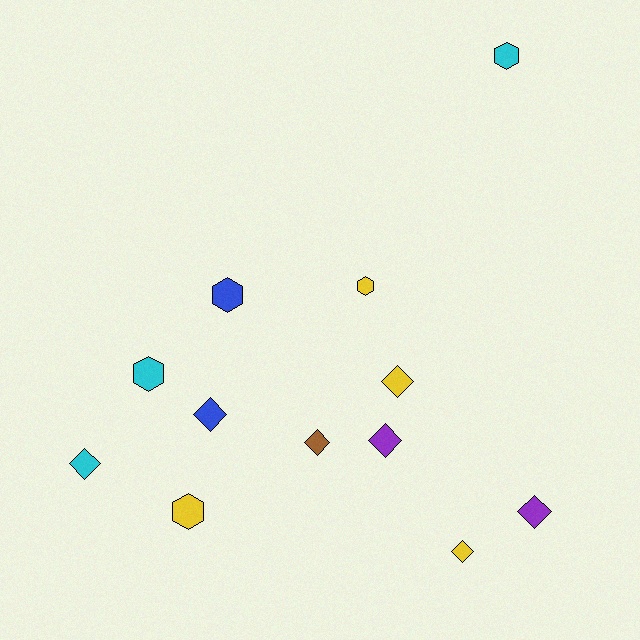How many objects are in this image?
There are 12 objects.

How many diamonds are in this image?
There are 7 diamonds.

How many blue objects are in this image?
There are 2 blue objects.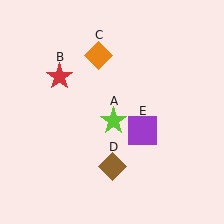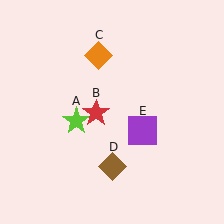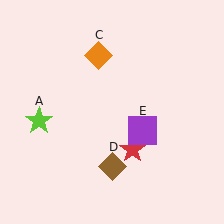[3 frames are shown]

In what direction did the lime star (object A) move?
The lime star (object A) moved left.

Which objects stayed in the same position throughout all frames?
Orange diamond (object C) and brown diamond (object D) and purple square (object E) remained stationary.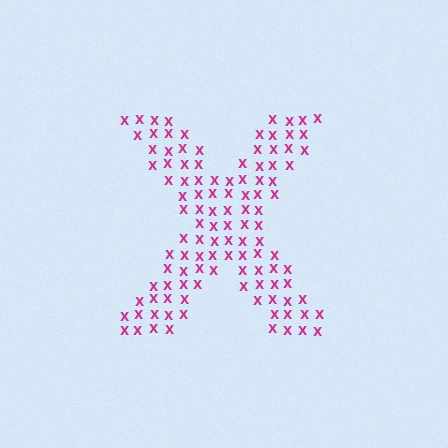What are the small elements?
The small elements are letter X's.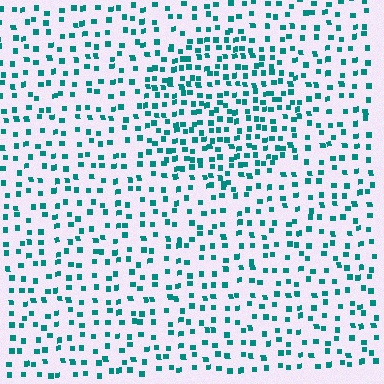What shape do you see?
I see a circle.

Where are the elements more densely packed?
The elements are more densely packed inside the circle boundary.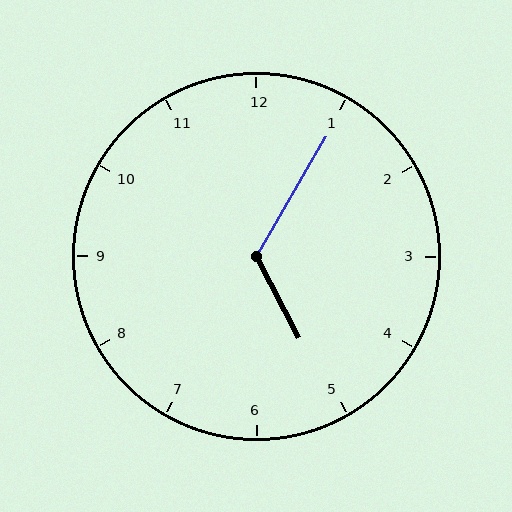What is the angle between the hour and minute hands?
Approximately 122 degrees.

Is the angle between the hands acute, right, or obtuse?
It is obtuse.